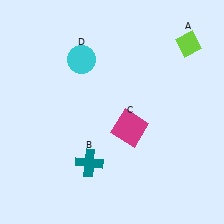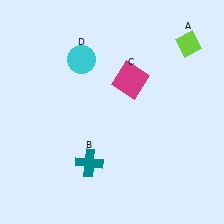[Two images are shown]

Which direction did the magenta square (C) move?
The magenta square (C) moved up.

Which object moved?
The magenta square (C) moved up.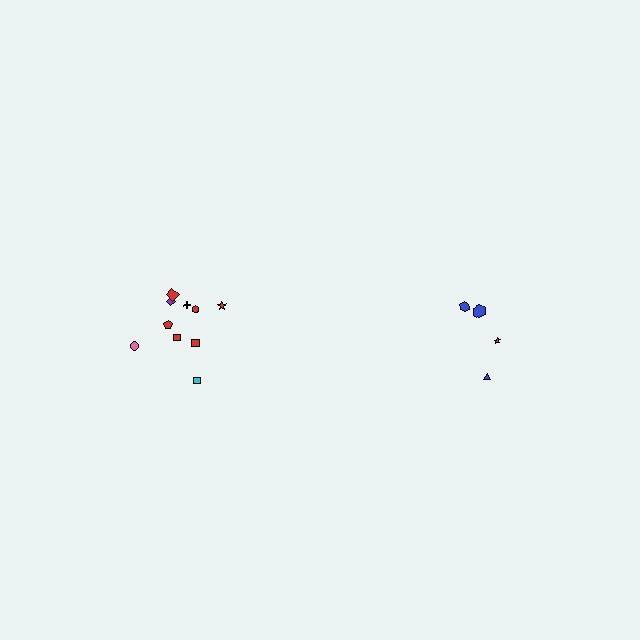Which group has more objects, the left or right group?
The left group.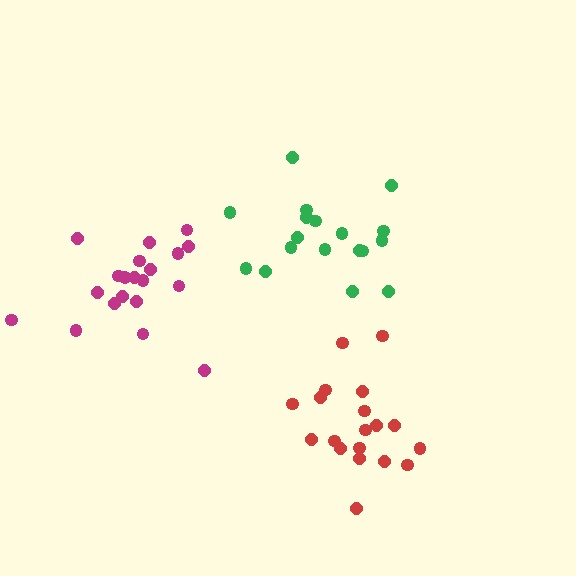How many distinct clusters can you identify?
There are 3 distinct clusters.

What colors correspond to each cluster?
The clusters are colored: green, magenta, red.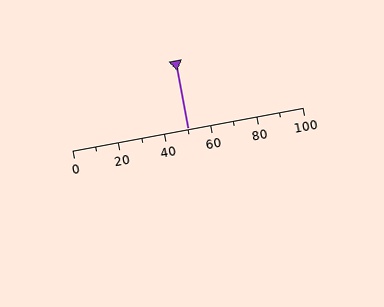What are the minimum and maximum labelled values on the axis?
The axis runs from 0 to 100.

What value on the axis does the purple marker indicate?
The marker indicates approximately 50.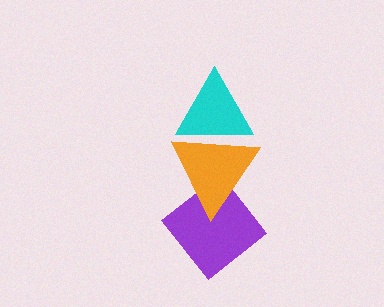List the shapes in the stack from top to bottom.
From top to bottom: the cyan triangle, the orange triangle, the purple diamond.